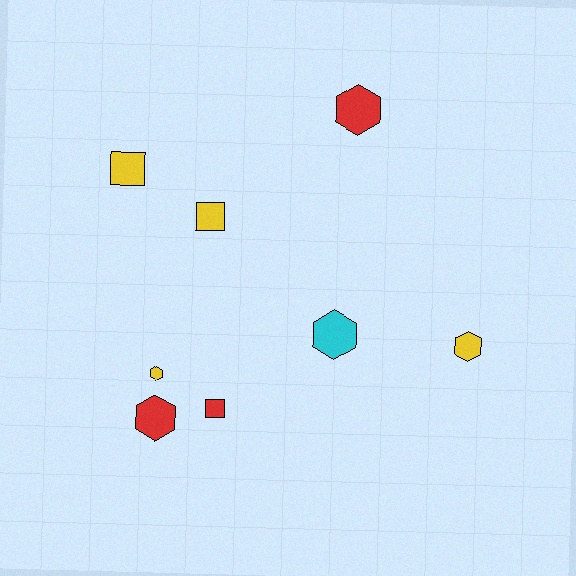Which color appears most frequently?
Yellow, with 4 objects.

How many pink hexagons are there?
There are no pink hexagons.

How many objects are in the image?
There are 8 objects.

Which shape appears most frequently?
Hexagon, with 5 objects.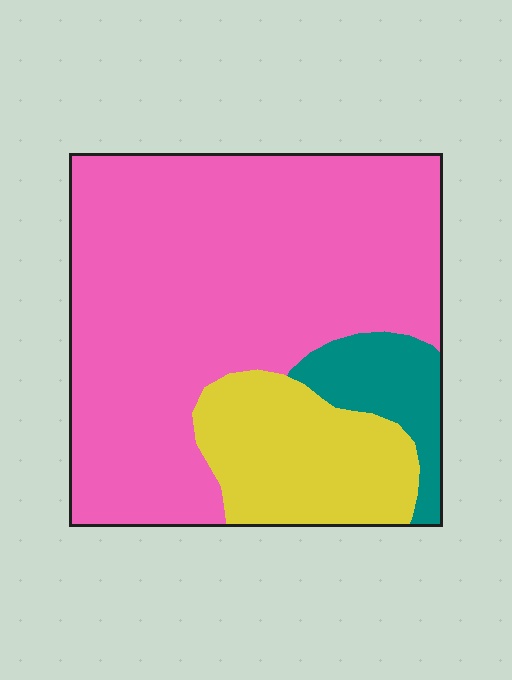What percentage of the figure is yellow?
Yellow takes up about one fifth (1/5) of the figure.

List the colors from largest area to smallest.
From largest to smallest: pink, yellow, teal.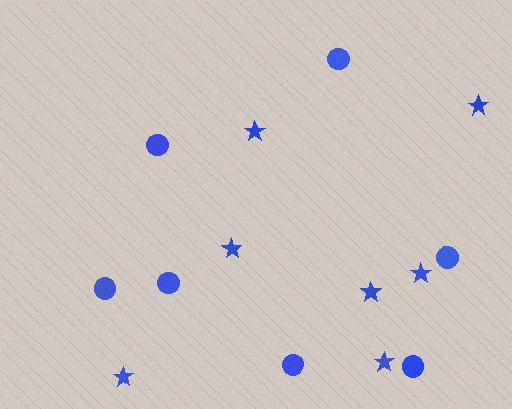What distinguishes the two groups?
There are 2 groups: one group of stars (7) and one group of circles (7).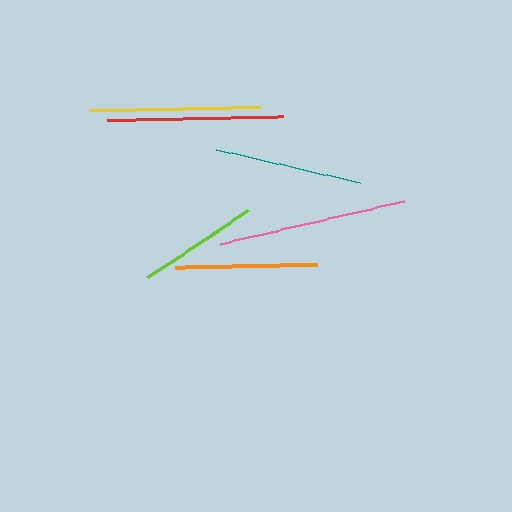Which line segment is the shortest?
The lime line is the shortest at approximately 121 pixels.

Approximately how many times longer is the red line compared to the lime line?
The red line is approximately 1.5 times the length of the lime line.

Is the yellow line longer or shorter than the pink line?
The pink line is longer than the yellow line.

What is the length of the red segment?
The red segment is approximately 176 pixels long.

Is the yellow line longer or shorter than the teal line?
The yellow line is longer than the teal line.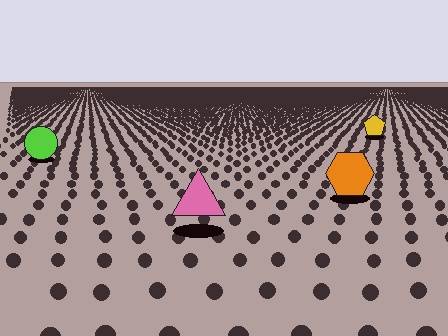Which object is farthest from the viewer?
The yellow pentagon is farthest from the viewer. It appears smaller and the ground texture around it is denser.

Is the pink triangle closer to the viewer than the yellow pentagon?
Yes. The pink triangle is closer — you can tell from the texture gradient: the ground texture is coarser near it.